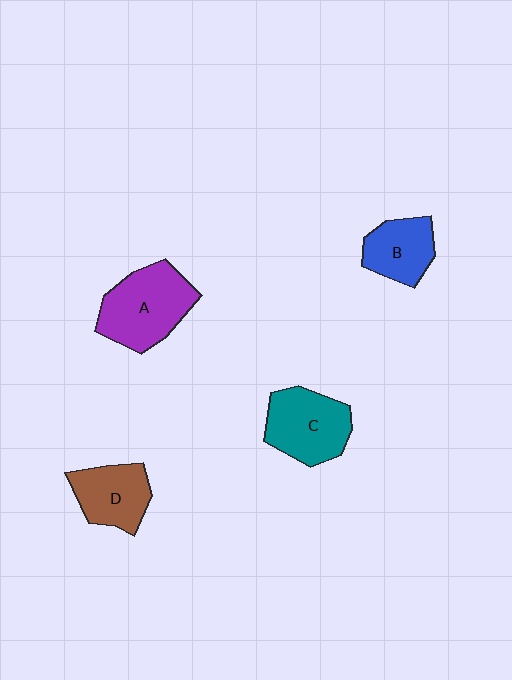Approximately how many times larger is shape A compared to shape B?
Approximately 1.5 times.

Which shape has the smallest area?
Shape B (blue).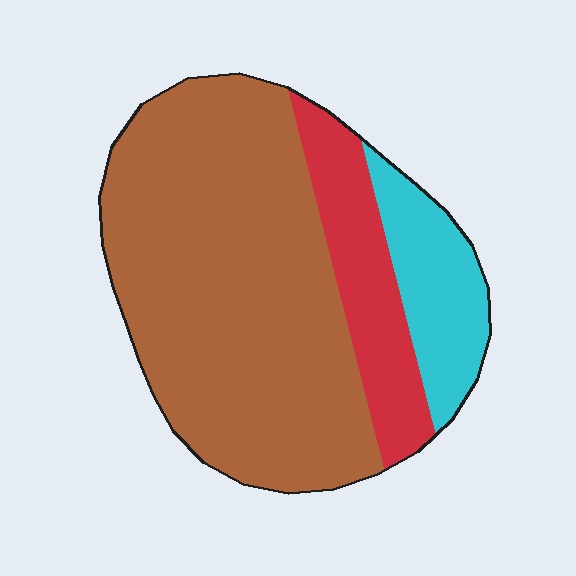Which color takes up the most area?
Brown, at roughly 70%.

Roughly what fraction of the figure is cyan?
Cyan takes up less than a sixth of the figure.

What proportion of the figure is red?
Red takes up about one sixth (1/6) of the figure.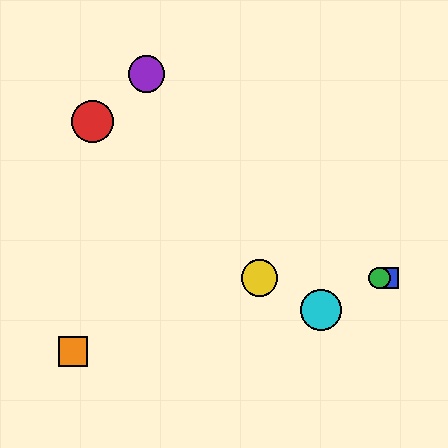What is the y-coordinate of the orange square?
The orange square is at y≈351.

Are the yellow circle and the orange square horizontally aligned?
No, the yellow circle is at y≈278 and the orange square is at y≈351.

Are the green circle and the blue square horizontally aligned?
Yes, both are at y≈278.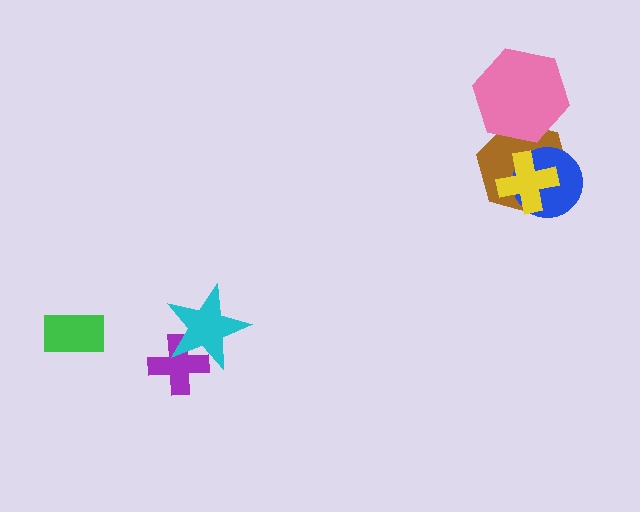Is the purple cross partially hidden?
Yes, it is partially covered by another shape.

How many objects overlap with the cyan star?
1 object overlaps with the cyan star.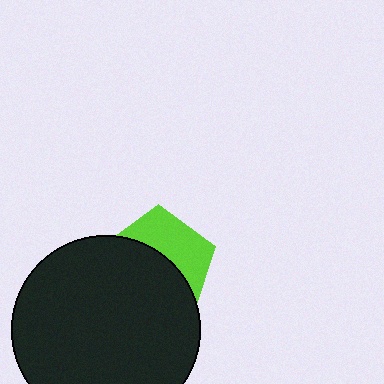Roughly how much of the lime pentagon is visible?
A small part of it is visible (roughly 42%).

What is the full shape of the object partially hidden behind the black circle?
The partially hidden object is a lime pentagon.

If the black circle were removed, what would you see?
You would see the complete lime pentagon.